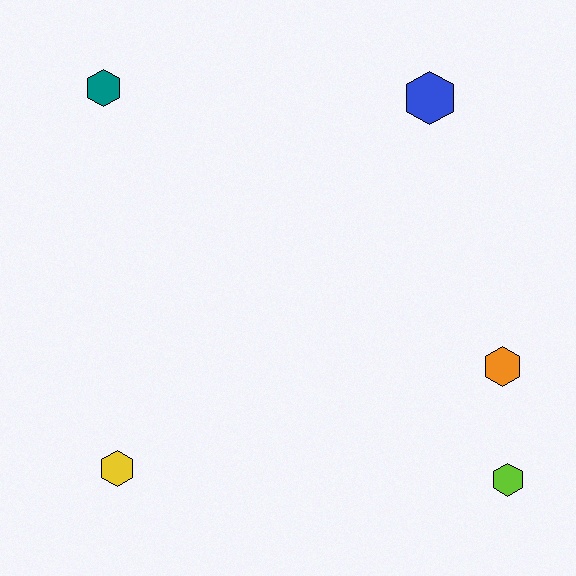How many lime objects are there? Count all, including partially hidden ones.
There is 1 lime object.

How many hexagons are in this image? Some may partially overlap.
There are 5 hexagons.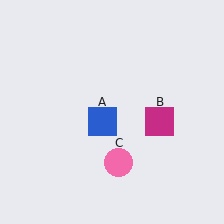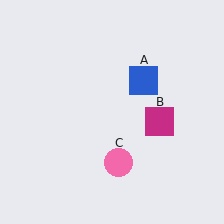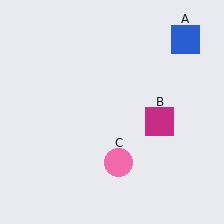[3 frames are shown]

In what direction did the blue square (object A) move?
The blue square (object A) moved up and to the right.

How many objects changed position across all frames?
1 object changed position: blue square (object A).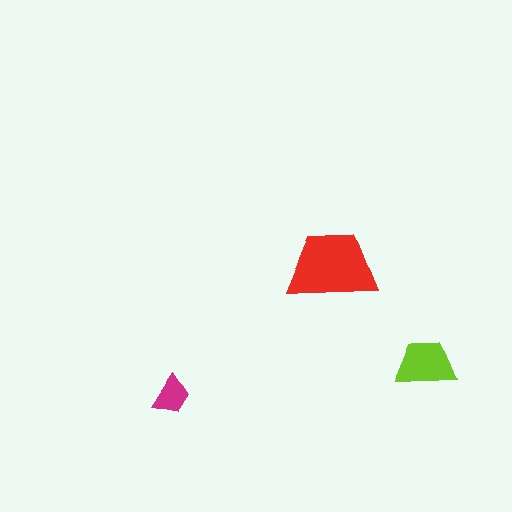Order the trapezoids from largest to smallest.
the red one, the lime one, the magenta one.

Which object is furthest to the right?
The lime trapezoid is rightmost.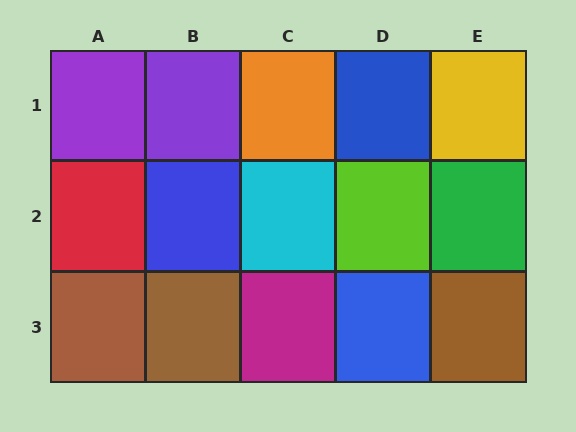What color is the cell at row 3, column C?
Magenta.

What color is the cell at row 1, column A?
Purple.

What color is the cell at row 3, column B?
Brown.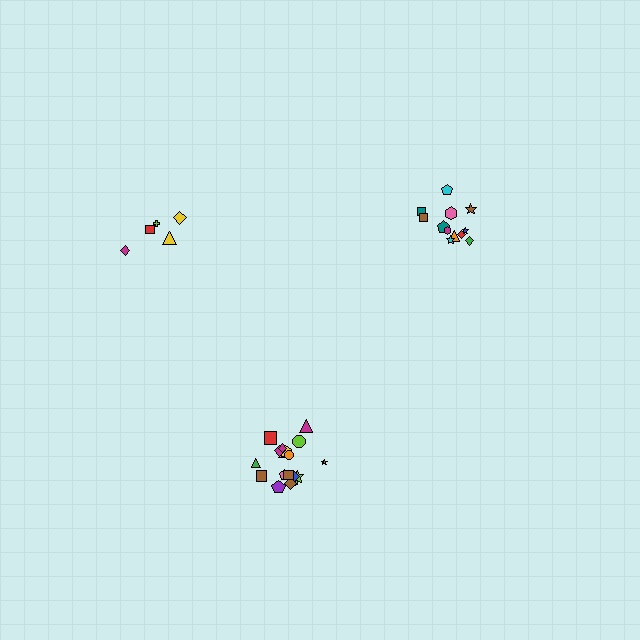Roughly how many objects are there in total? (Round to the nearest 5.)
Roughly 35 objects in total.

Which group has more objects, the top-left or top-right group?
The top-right group.